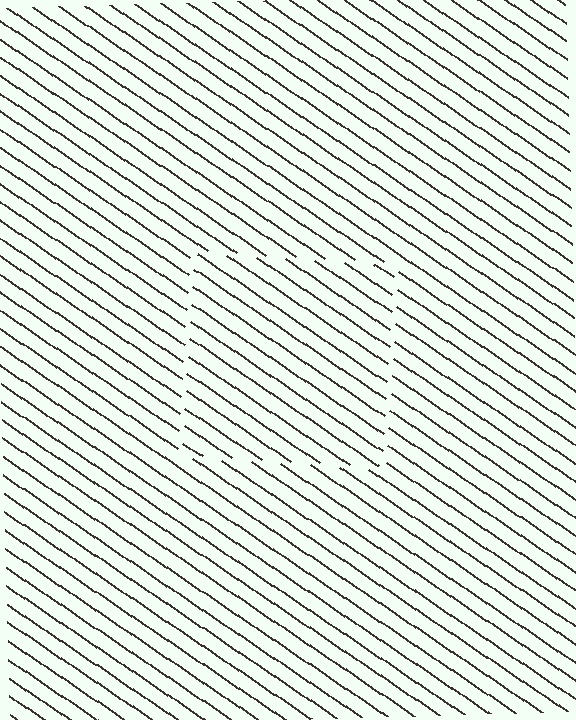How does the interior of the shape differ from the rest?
The interior of the shape contains the same grating, shifted by half a period — the contour is defined by the phase discontinuity where line-ends from the inner and outer gratings abut.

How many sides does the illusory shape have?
4 sides — the line-ends trace a square.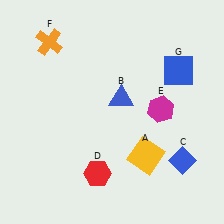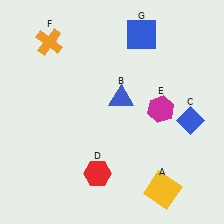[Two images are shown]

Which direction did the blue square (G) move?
The blue square (G) moved left.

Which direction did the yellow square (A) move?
The yellow square (A) moved down.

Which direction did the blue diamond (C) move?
The blue diamond (C) moved up.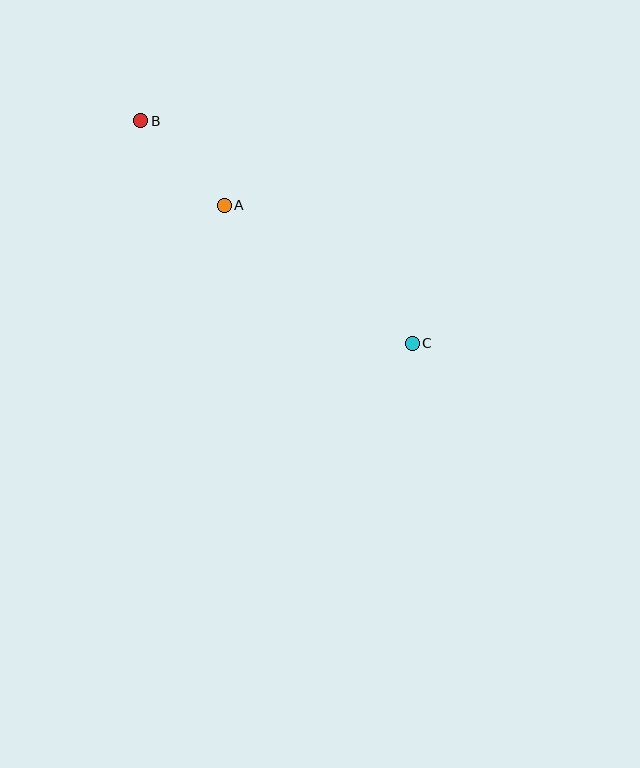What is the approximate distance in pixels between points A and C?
The distance between A and C is approximately 233 pixels.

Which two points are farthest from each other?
Points B and C are farthest from each other.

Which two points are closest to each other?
Points A and B are closest to each other.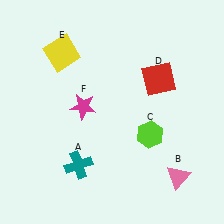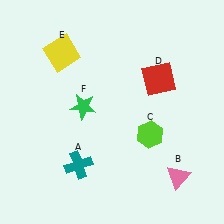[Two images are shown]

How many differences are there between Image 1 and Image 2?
There is 1 difference between the two images.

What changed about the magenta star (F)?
In Image 1, F is magenta. In Image 2, it changed to green.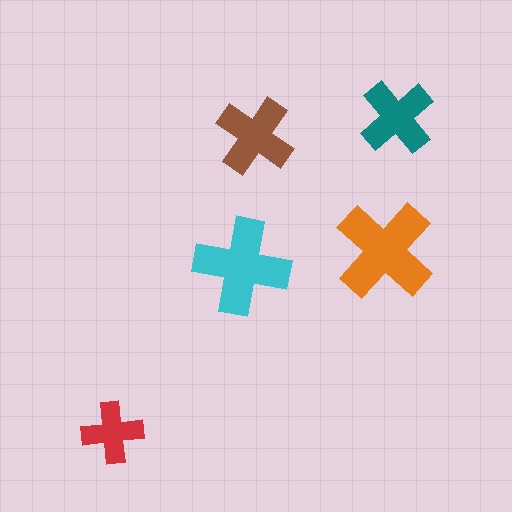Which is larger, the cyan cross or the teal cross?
The cyan one.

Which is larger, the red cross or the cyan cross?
The cyan one.